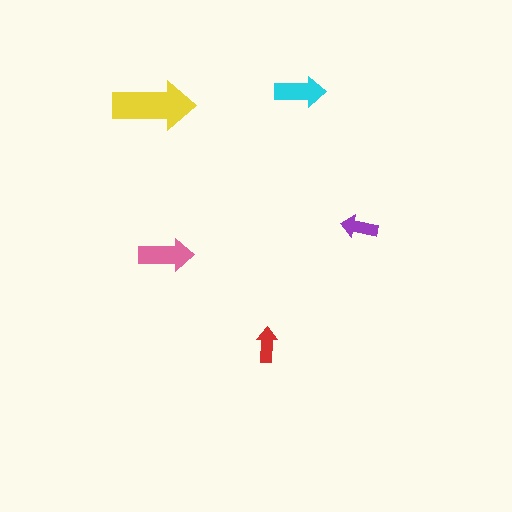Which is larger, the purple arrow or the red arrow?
The purple one.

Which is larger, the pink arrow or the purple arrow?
The pink one.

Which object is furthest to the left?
The yellow arrow is leftmost.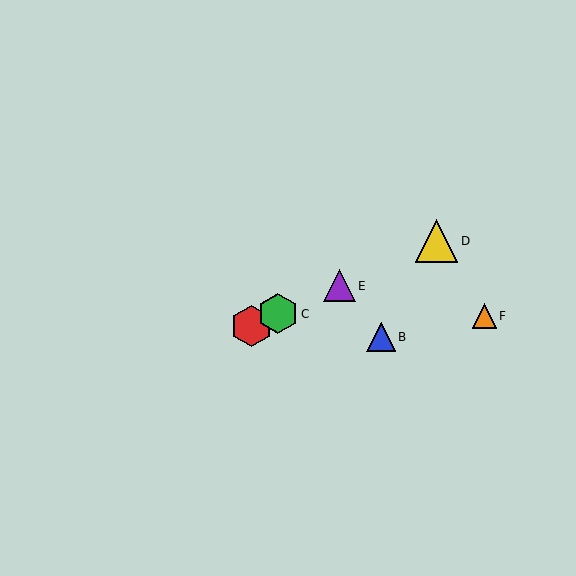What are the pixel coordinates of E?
Object E is at (339, 286).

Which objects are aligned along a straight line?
Objects A, C, D, E are aligned along a straight line.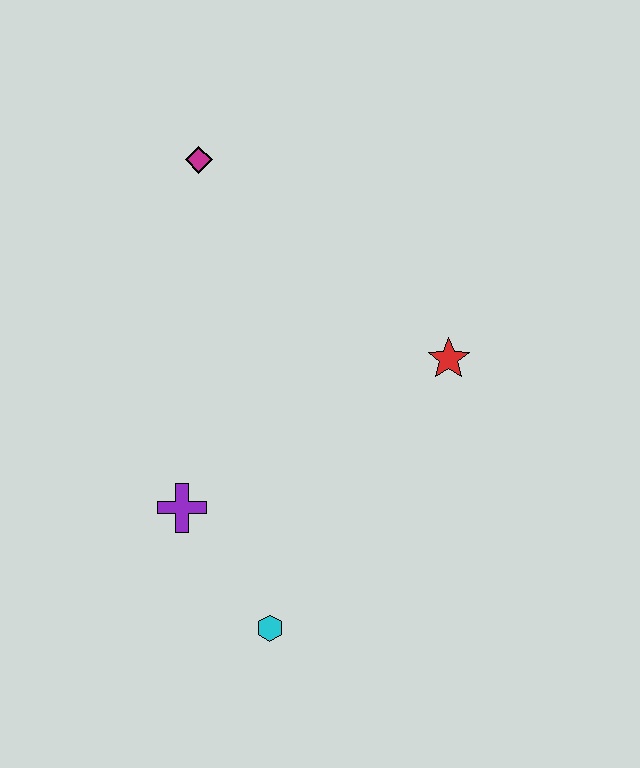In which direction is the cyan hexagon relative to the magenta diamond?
The cyan hexagon is below the magenta diamond.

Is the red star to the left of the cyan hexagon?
No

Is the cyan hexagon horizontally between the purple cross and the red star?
Yes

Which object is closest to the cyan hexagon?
The purple cross is closest to the cyan hexagon.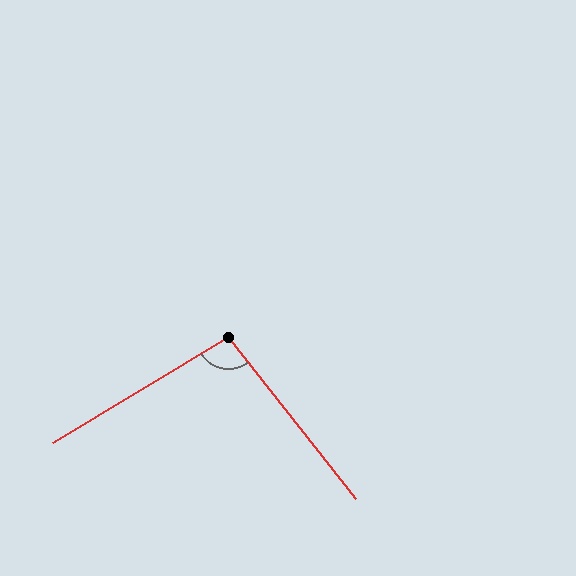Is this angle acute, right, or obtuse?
It is obtuse.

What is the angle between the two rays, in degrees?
Approximately 97 degrees.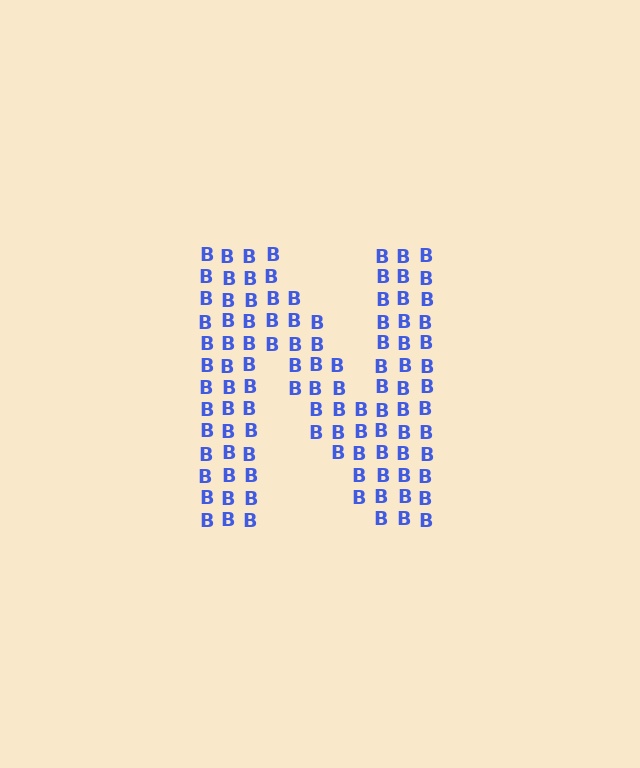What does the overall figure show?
The overall figure shows the letter N.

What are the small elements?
The small elements are letter B's.